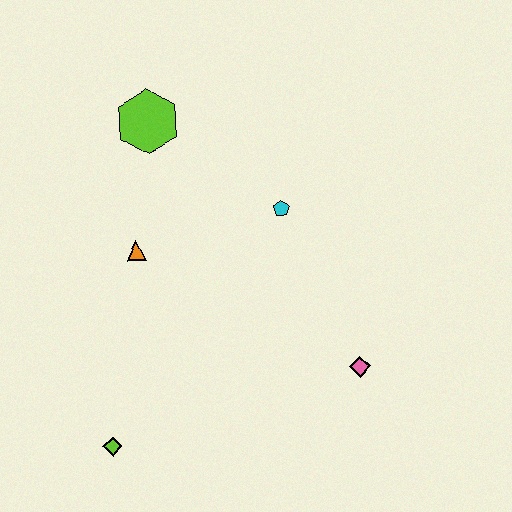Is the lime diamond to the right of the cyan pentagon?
No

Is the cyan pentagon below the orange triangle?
No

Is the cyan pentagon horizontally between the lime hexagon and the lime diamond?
No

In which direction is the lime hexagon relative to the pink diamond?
The lime hexagon is above the pink diamond.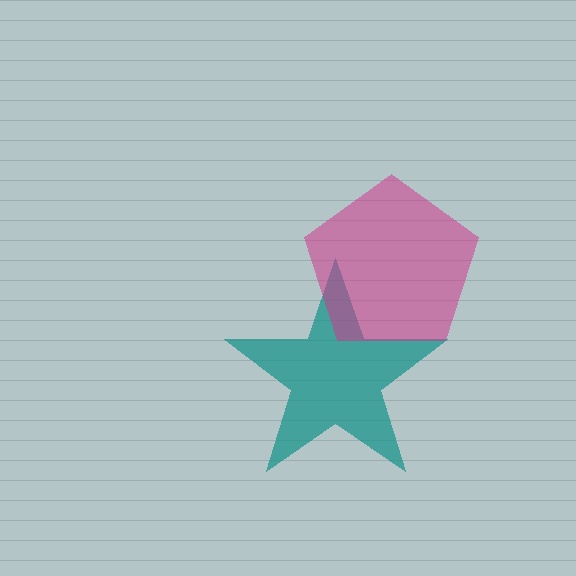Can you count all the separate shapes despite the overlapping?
Yes, there are 2 separate shapes.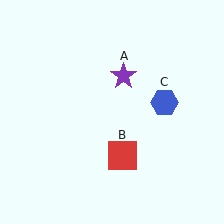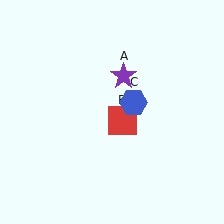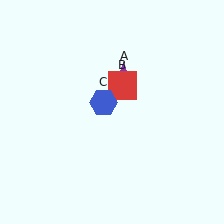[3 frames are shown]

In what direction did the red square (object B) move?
The red square (object B) moved up.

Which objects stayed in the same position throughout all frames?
Purple star (object A) remained stationary.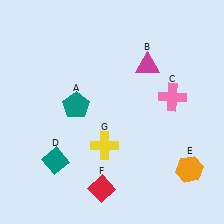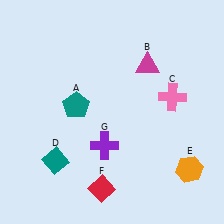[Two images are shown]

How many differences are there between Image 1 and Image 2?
There is 1 difference between the two images.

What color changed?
The cross (G) changed from yellow in Image 1 to purple in Image 2.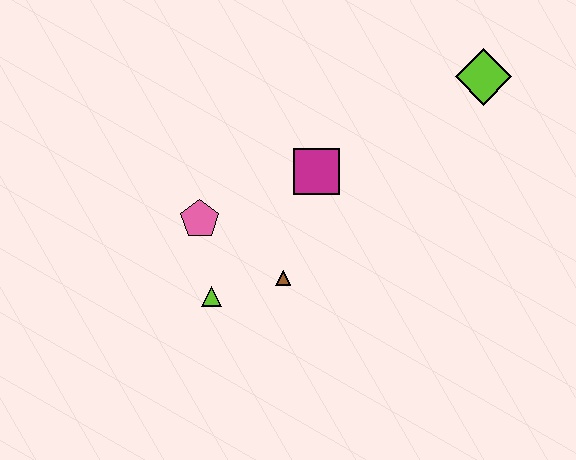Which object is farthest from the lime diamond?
The lime triangle is farthest from the lime diamond.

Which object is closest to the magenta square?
The brown triangle is closest to the magenta square.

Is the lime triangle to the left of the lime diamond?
Yes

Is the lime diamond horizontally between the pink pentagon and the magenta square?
No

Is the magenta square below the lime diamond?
Yes